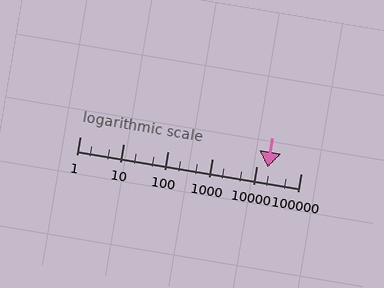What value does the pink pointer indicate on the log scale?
The pointer indicates approximately 18000.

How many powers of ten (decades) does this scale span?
The scale spans 5 decades, from 1 to 100000.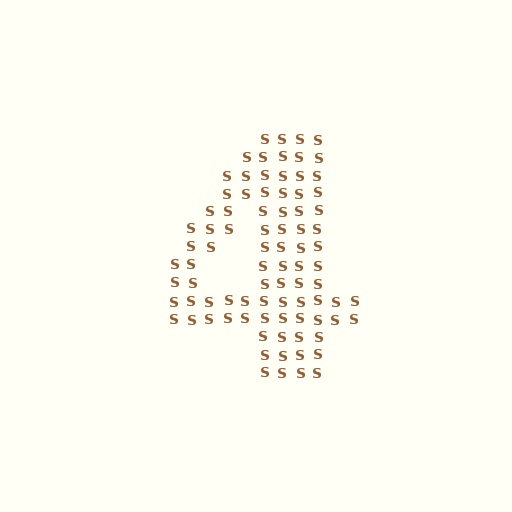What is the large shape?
The large shape is the digit 4.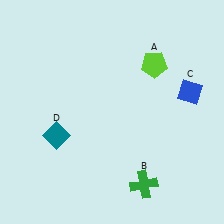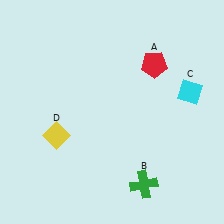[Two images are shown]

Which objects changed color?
A changed from lime to red. C changed from blue to cyan. D changed from teal to yellow.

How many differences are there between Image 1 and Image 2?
There are 3 differences between the two images.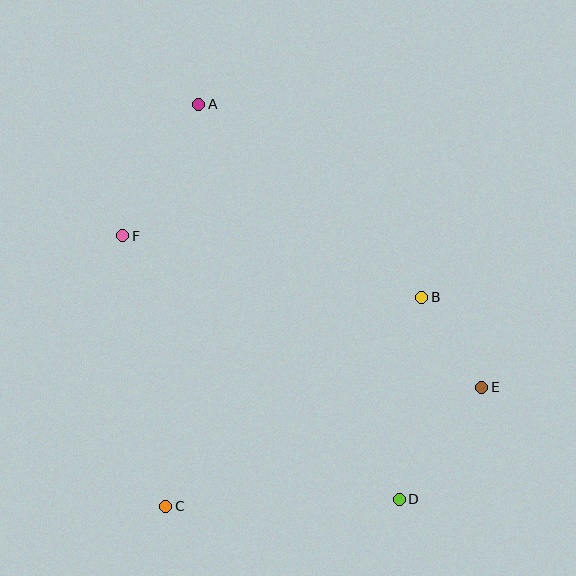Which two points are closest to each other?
Points B and E are closest to each other.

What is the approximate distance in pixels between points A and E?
The distance between A and E is approximately 400 pixels.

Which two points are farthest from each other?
Points A and D are farthest from each other.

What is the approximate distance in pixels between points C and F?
The distance between C and F is approximately 274 pixels.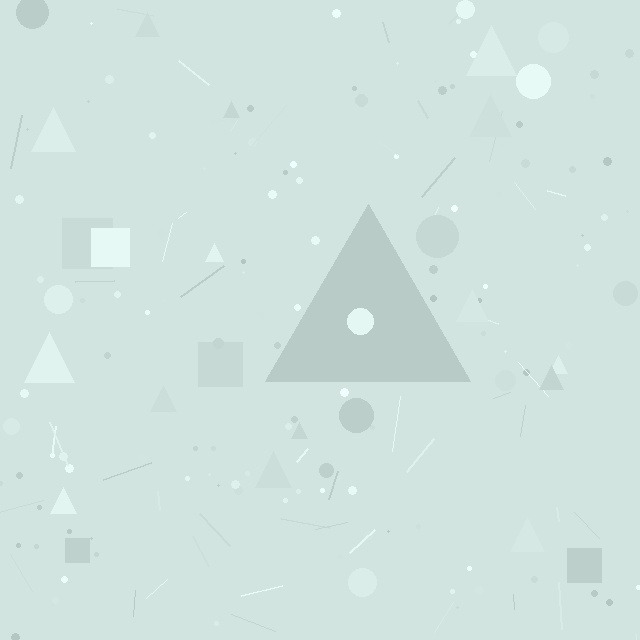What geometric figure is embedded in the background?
A triangle is embedded in the background.